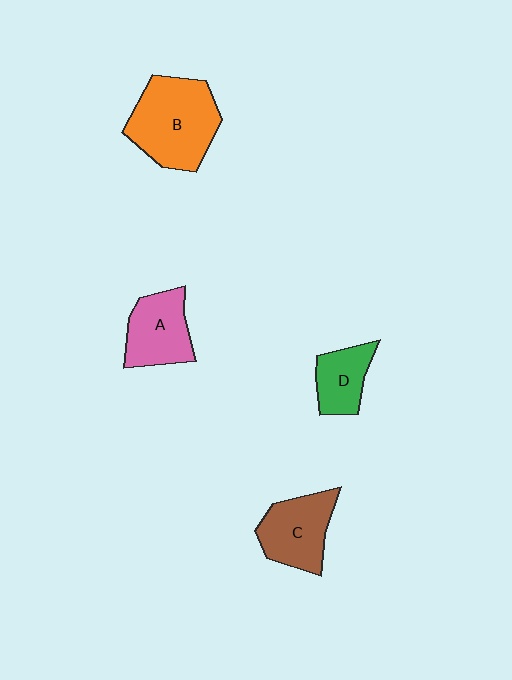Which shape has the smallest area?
Shape D (green).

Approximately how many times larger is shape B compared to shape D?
Approximately 2.0 times.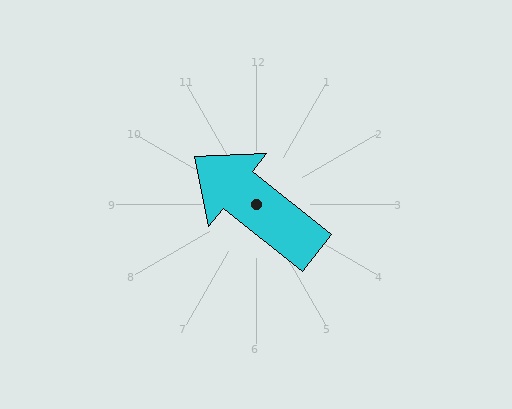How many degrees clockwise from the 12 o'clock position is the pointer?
Approximately 308 degrees.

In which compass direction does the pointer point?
Northwest.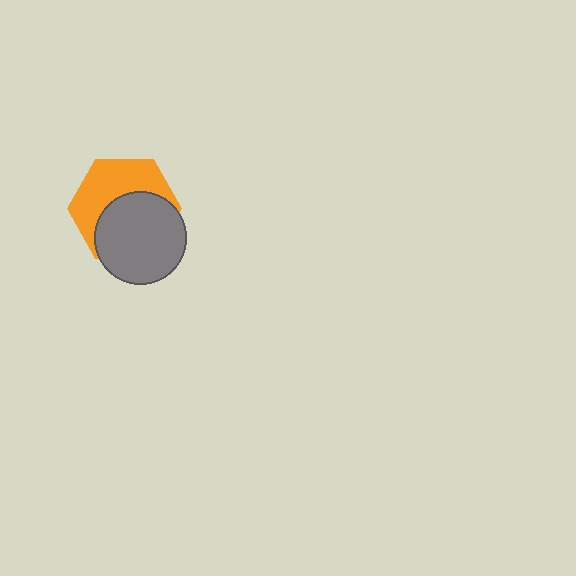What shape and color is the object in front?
The object in front is a gray circle.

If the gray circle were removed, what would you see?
You would see the complete orange hexagon.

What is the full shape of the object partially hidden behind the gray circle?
The partially hidden object is an orange hexagon.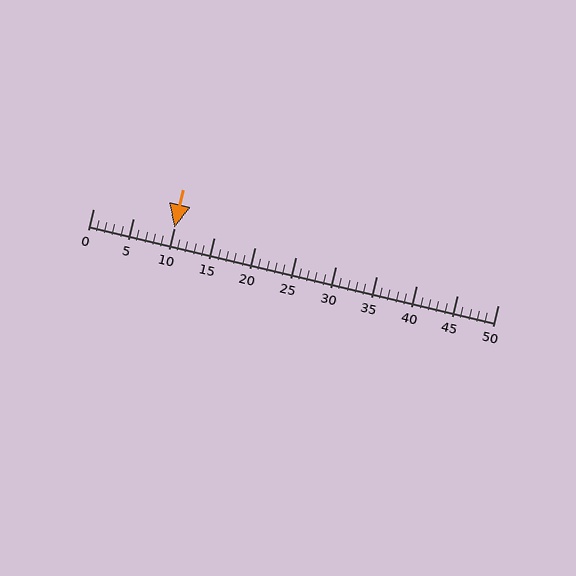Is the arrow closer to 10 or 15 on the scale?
The arrow is closer to 10.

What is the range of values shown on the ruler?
The ruler shows values from 0 to 50.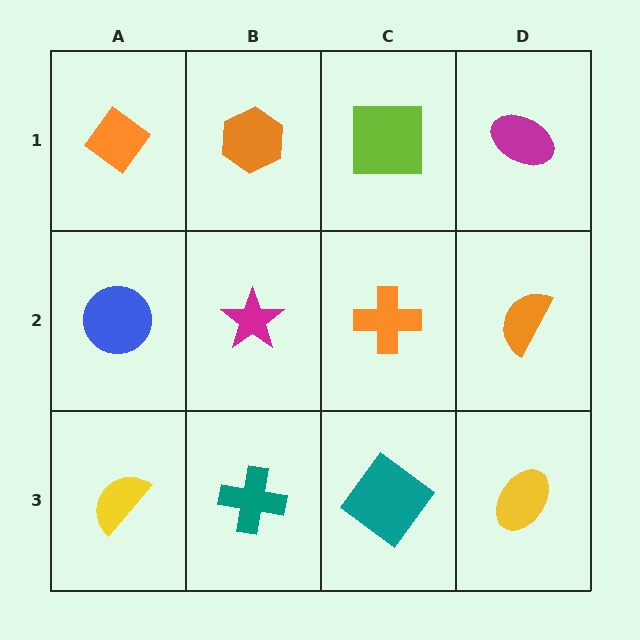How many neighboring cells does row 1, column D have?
2.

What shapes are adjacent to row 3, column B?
A magenta star (row 2, column B), a yellow semicircle (row 3, column A), a teal diamond (row 3, column C).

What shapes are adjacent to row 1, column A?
A blue circle (row 2, column A), an orange hexagon (row 1, column B).